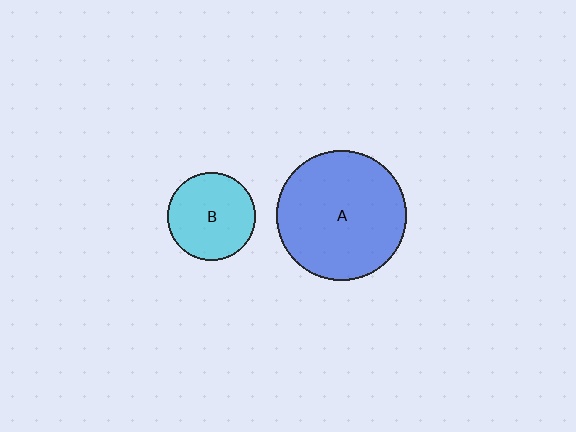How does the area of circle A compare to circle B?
Approximately 2.2 times.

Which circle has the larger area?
Circle A (blue).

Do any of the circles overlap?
No, none of the circles overlap.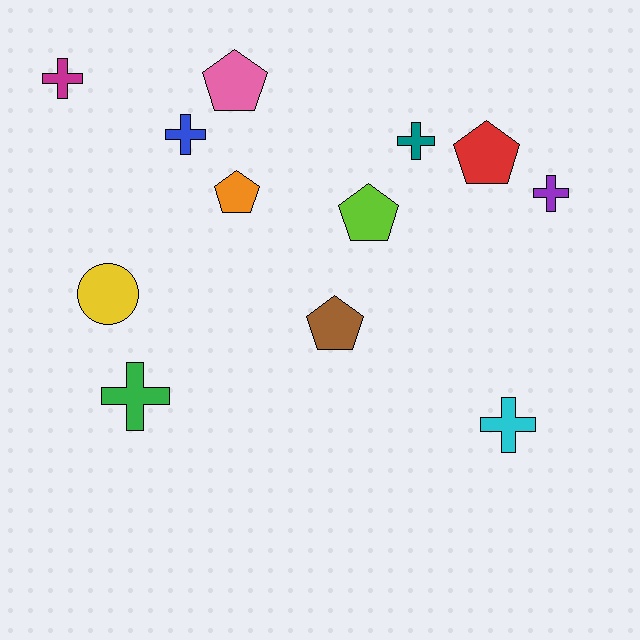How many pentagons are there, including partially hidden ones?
There are 5 pentagons.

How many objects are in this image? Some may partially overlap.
There are 12 objects.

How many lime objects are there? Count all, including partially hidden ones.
There is 1 lime object.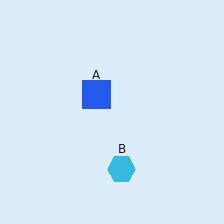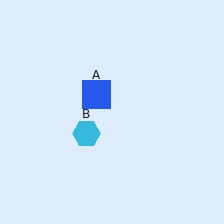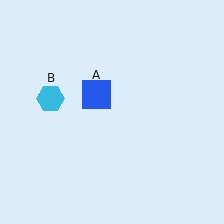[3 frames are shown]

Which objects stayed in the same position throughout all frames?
Blue square (object A) remained stationary.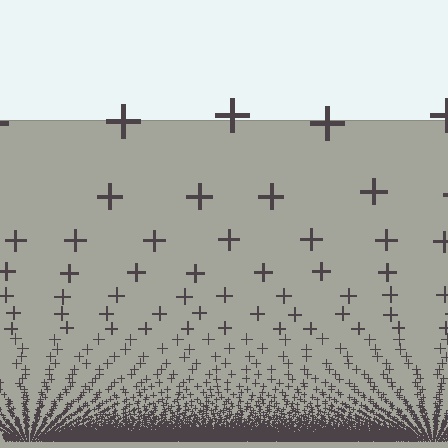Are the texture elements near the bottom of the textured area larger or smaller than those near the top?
Smaller. The gradient is inverted — elements near the bottom are smaller and denser.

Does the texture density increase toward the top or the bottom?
Density increases toward the bottom.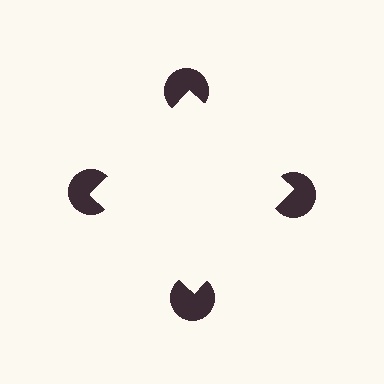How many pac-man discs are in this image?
There are 4 — one at each vertex of the illusory square.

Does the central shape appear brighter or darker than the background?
It typically appears slightly brighter than the background, even though no actual brightness change is drawn.